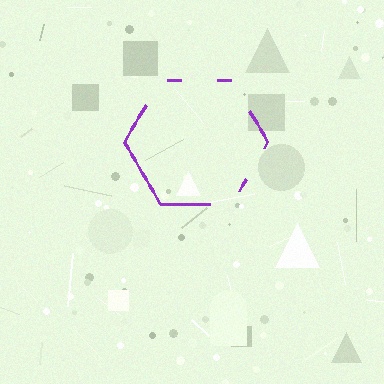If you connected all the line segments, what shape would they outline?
They would outline a hexagon.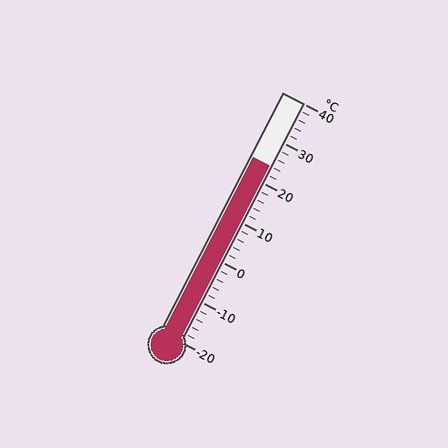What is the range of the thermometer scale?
The thermometer scale ranges from -20°C to 40°C.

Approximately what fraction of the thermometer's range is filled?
The thermometer is filled to approximately 75% of its range.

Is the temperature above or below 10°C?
The temperature is above 10°C.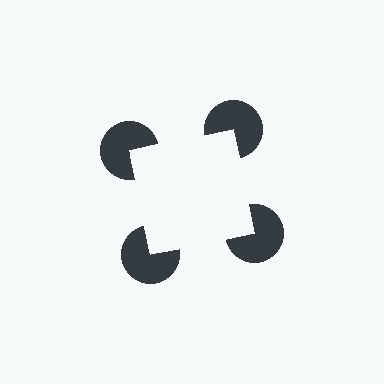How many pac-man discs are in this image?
There are 4 — one at each vertex of the illusory square.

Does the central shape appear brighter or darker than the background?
It typically appears slightly brighter than the background, even though no actual brightness change is drawn.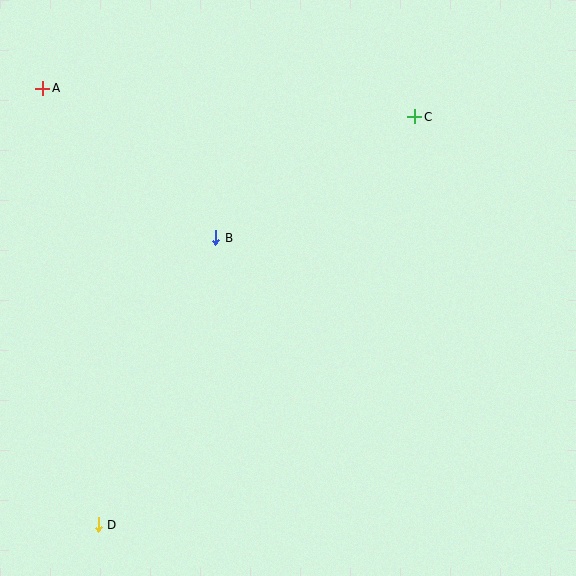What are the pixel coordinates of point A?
Point A is at (43, 88).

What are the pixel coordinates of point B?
Point B is at (216, 238).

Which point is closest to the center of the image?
Point B at (216, 238) is closest to the center.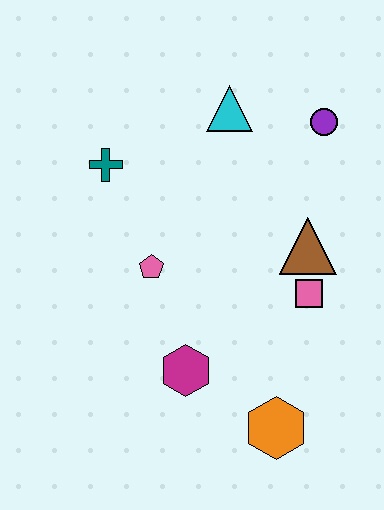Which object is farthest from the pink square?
The teal cross is farthest from the pink square.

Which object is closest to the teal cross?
The pink pentagon is closest to the teal cross.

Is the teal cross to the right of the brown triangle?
No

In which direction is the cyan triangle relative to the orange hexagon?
The cyan triangle is above the orange hexagon.